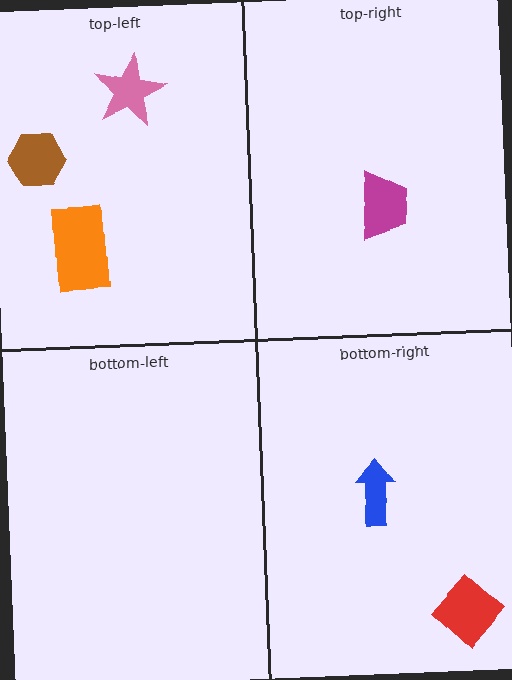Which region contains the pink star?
The top-left region.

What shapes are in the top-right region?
The magenta trapezoid.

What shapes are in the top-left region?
The brown hexagon, the pink star, the orange rectangle.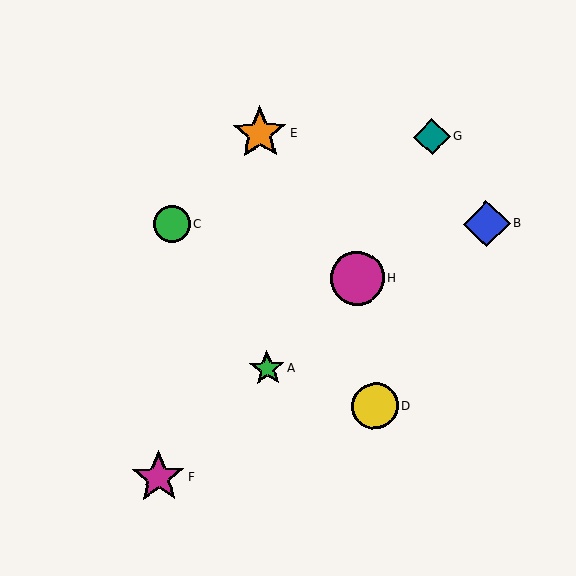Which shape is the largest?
The orange star (labeled E) is the largest.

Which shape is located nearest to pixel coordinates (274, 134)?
The orange star (labeled E) at (260, 133) is nearest to that location.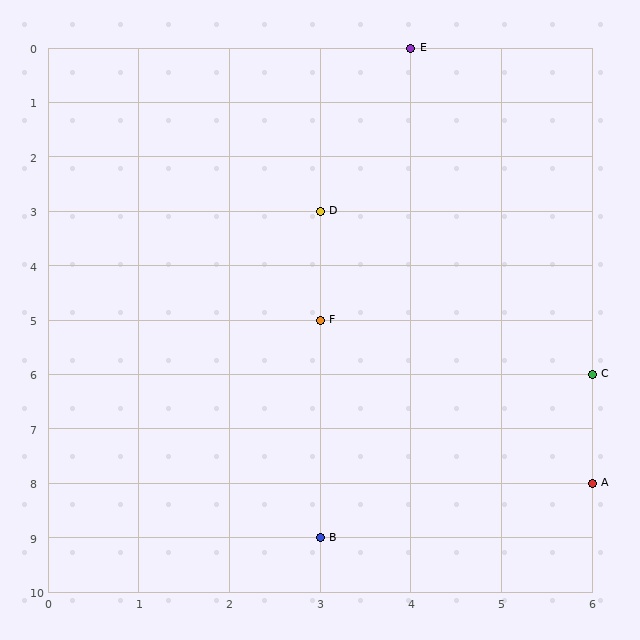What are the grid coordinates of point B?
Point B is at grid coordinates (3, 9).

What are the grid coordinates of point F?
Point F is at grid coordinates (3, 5).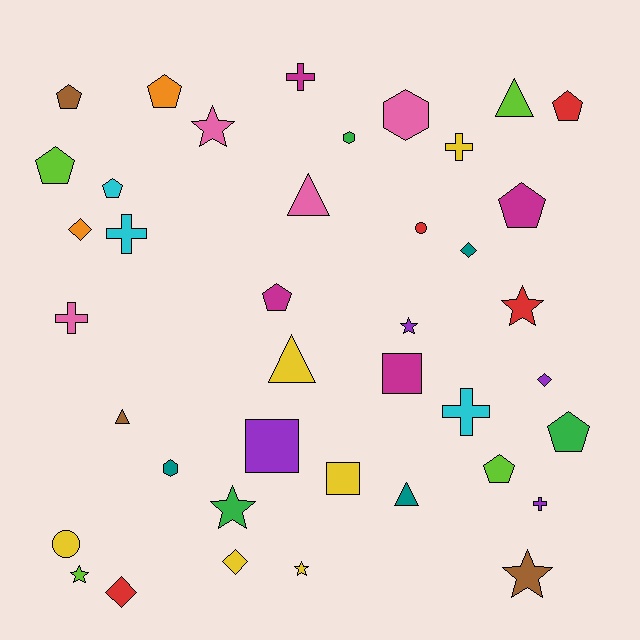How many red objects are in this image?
There are 4 red objects.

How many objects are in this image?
There are 40 objects.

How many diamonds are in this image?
There are 5 diamonds.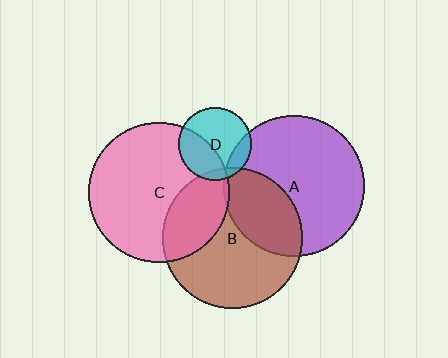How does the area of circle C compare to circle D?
Approximately 3.8 times.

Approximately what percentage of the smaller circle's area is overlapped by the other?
Approximately 40%.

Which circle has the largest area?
Circle A (purple).